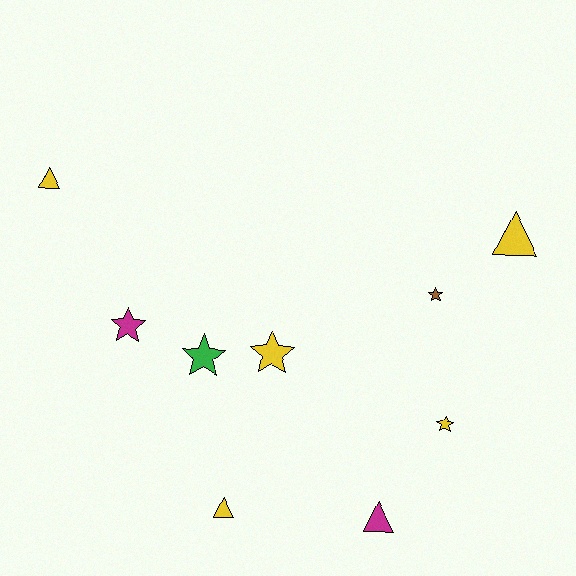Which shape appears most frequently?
Star, with 5 objects.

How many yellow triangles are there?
There are 3 yellow triangles.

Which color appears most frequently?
Yellow, with 5 objects.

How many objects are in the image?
There are 9 objects.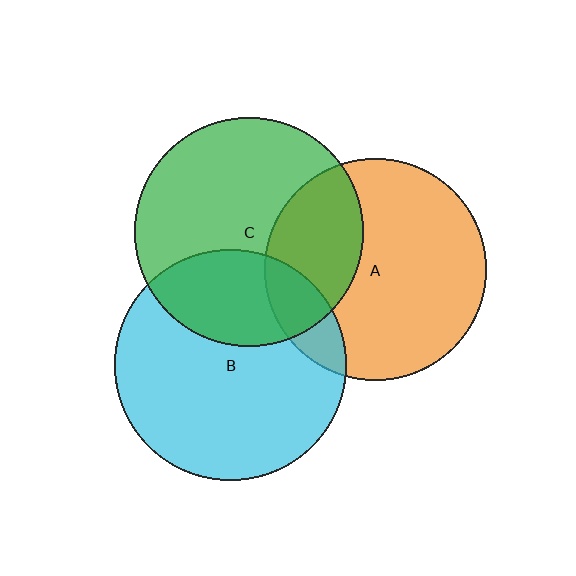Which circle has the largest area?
Circle B (cyan).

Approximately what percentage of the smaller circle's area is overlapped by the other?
Approximately 30%.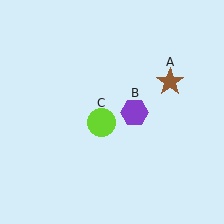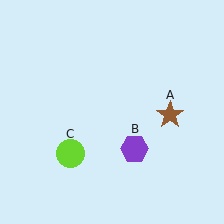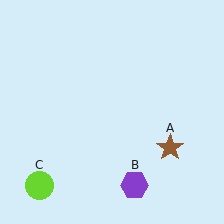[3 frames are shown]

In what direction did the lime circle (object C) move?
The lime circle (object C) moved down and to the left.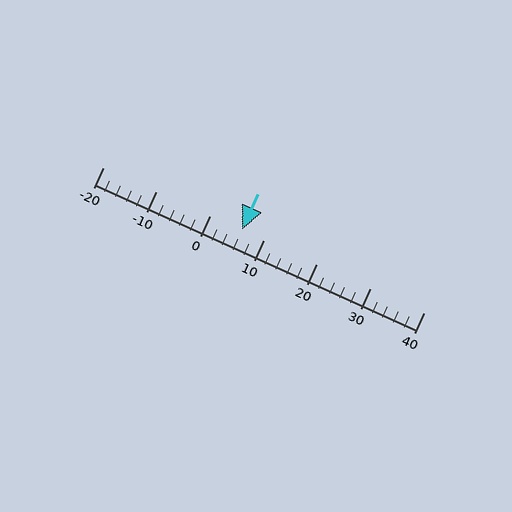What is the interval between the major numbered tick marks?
The major tick marks are spaced 10 units apart.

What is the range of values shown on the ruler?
The ruler shows values from -20 to 40.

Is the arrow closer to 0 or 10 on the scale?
The arrow is closer to 10.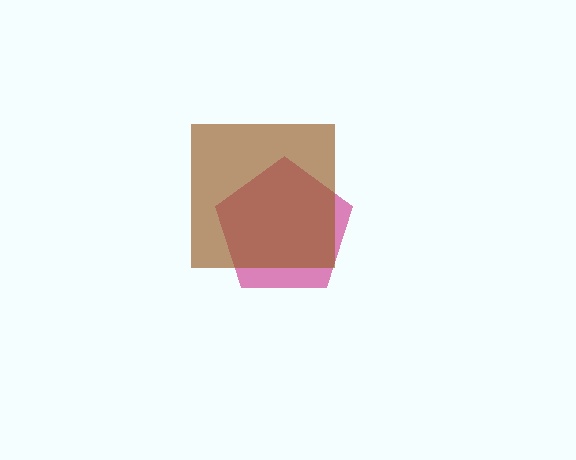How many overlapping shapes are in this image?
There are 2 overlapping shapes in the image.